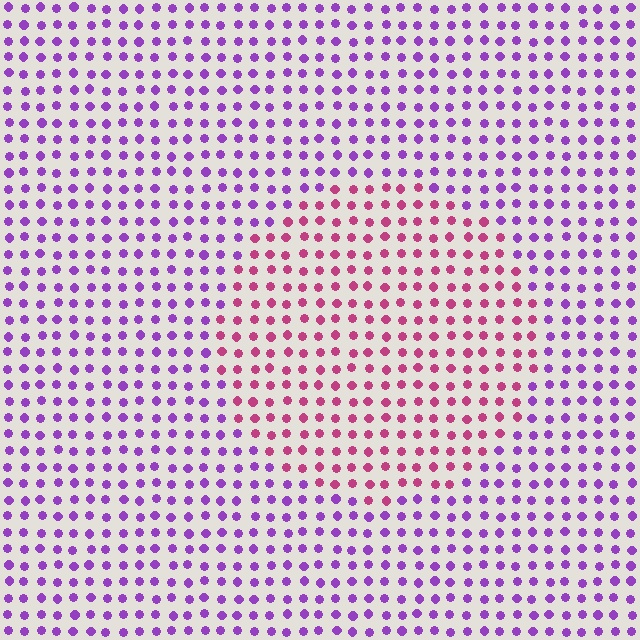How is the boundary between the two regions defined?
The boundary is defined purely by a slight shift in hue (about 49 degrees). Spacing, size, and orientation are identical on both sides.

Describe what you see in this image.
The image is filled with small purple elements in a uniform arrangement. A circle-shaped region is visible where the elements are tinted to a slightly different hue, forming a subtle color boundary.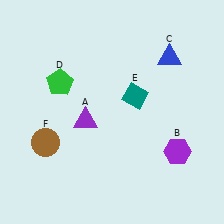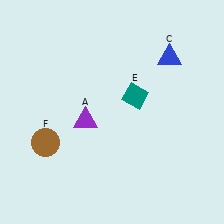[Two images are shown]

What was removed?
The purple hexagon (B), the green pentagon (D) were removed in Image 2.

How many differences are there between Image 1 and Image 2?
There are 2 differences between the two images.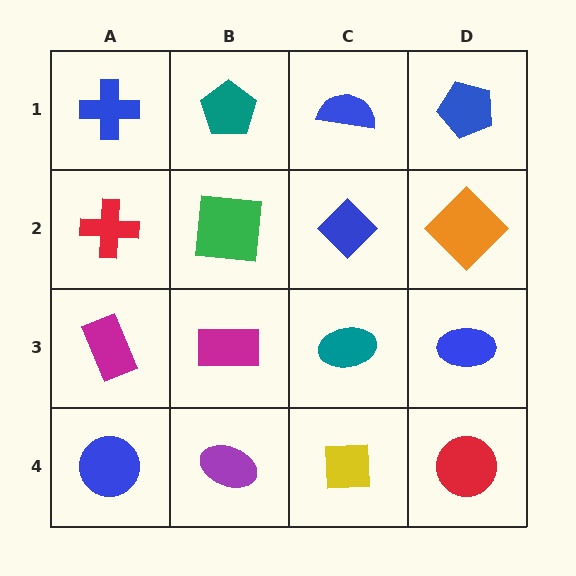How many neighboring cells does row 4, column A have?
2.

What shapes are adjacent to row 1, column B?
A green square (row 2, column B), a blue cross (row 1, column A), a blue semicircle (row 1, column C).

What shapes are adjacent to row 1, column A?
A red cross (row 2, column A), a teal pentagon (row 1, column B).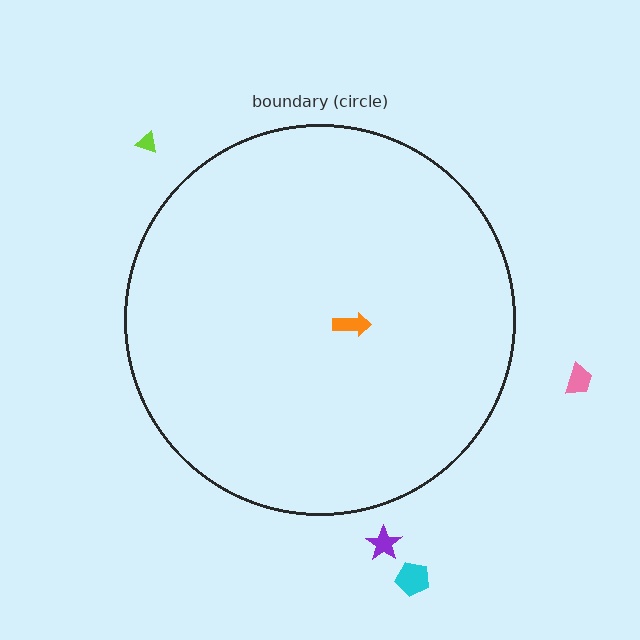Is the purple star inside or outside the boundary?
Outside.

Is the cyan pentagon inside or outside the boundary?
Outside.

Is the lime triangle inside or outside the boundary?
Outside.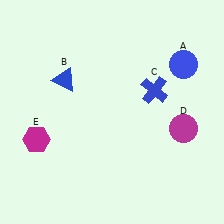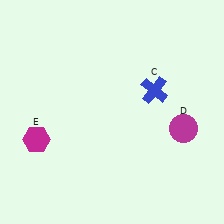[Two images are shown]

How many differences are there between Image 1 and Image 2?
There are 2 differences between the two images.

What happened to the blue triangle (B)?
The blue triangle (B) was removed in Image 2. It was in the top-left area of Image 1.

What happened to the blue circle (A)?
The blue circle (A) was removed in Image 2. It was in the top-right area of Image 1.